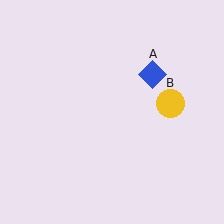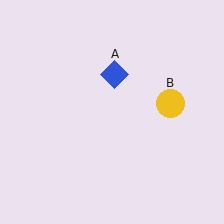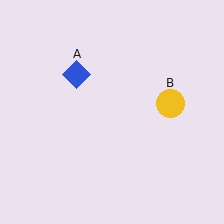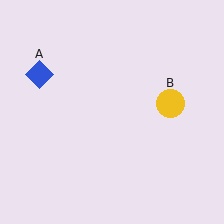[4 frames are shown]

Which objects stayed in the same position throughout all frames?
Yellow circle (object B) remained stationary.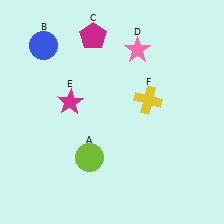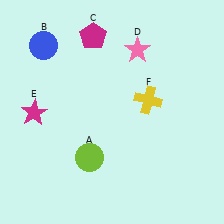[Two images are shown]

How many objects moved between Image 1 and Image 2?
1 object moved between the two images.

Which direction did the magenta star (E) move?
The magenta star (E) moved left.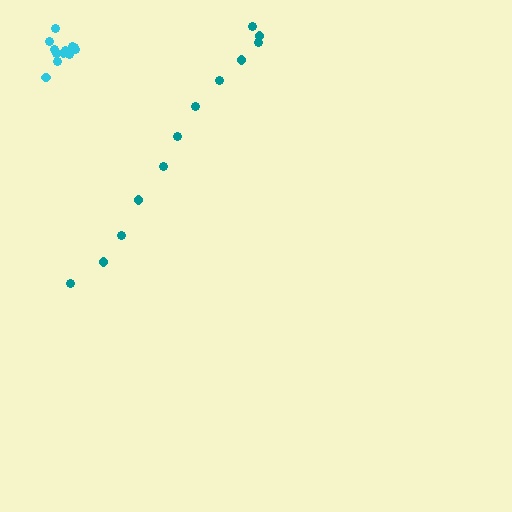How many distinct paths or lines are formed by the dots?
There are 2 distinct paths.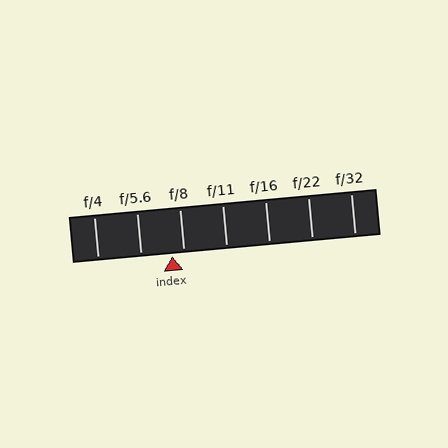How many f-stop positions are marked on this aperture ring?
There are 7 f-stop positions marked.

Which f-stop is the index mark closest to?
The index mark is closest to f/8.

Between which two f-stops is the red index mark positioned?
The index mark is between f/5.6 and f/8.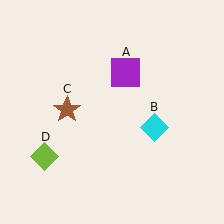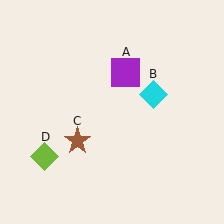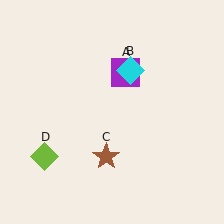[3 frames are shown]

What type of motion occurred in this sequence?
The cyan diamond (object B), brown star (object C) rotated counterclockwise around the center of the scene.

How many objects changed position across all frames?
2 objects changed position: cyan diamond (object B), brown star (object C).